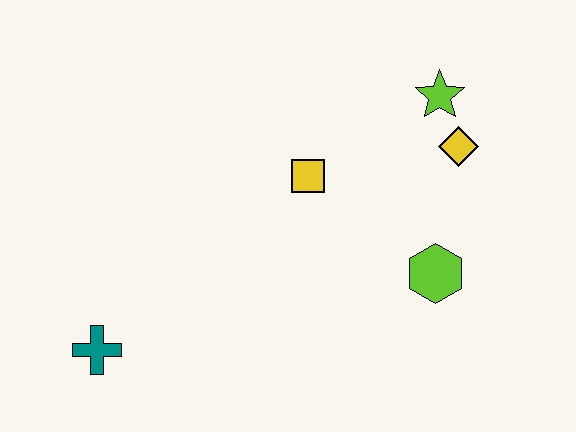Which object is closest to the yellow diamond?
The lime star is closest to the yellow diamond.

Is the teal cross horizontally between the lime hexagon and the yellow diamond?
No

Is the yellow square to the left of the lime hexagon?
Yes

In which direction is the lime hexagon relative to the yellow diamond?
The lime hexagon is below the yellow diamond.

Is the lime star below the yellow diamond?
No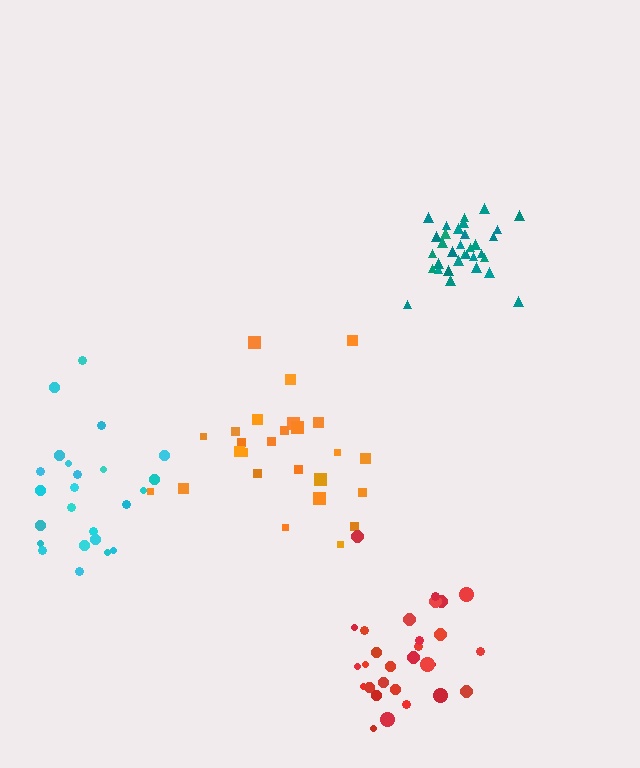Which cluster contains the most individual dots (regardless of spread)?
Teal (35).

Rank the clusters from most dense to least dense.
teal, red, orange, cyan.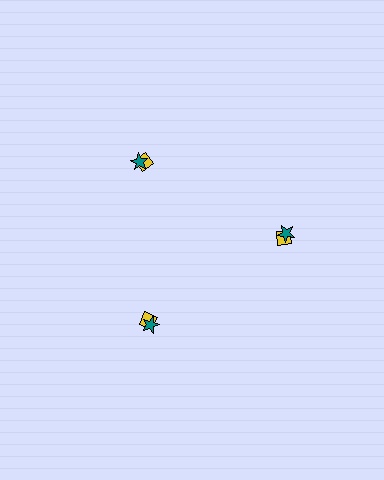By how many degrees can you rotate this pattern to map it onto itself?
The pattern maps onto itself every 120 degrees of rotation.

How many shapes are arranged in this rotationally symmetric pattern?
There are 6 shapes, arranged in 3 groups of 2.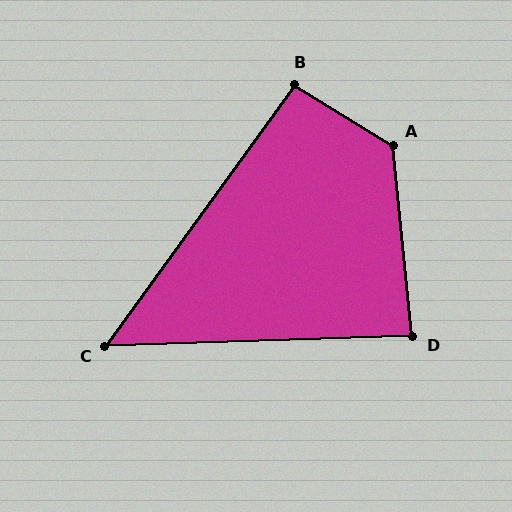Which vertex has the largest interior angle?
A, at approximately 128 degrees.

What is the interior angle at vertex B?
Approximately 94 degrees (approximately right).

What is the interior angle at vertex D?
Approximately 86 degrees (approximately right).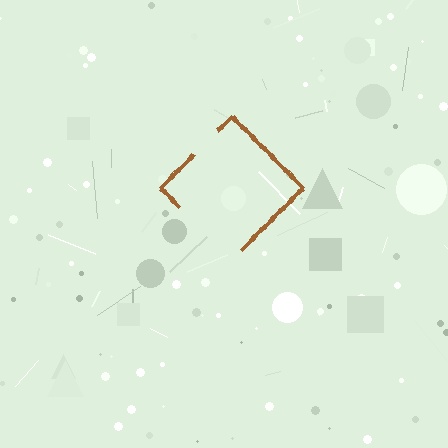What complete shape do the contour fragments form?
The contour fragments form a diamond.